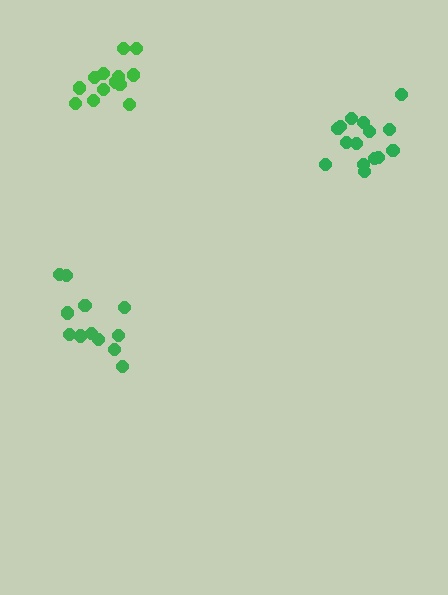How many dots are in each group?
Group 1: 13 dots, Group 2: 15 dots, Group 3: 12 dots (40 total).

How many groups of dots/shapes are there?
There are 3 groups.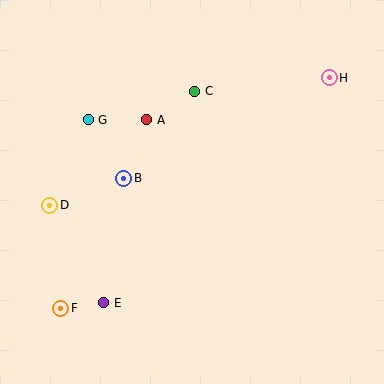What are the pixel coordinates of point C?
Point C is at (195, 91).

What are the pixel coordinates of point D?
Point D is at (50, 205).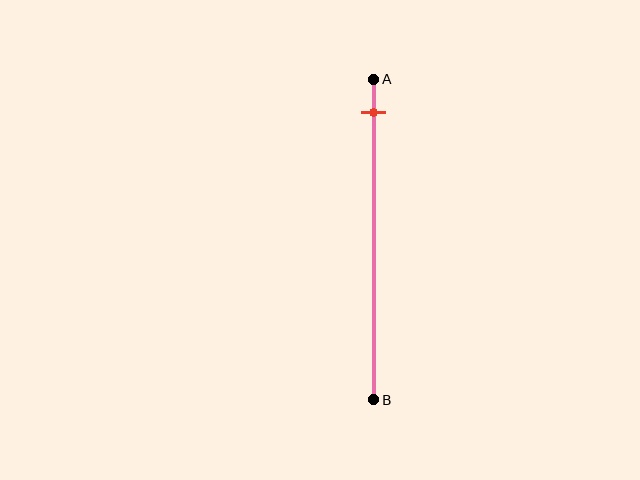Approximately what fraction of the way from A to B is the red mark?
The red mark is approximately 10% of the way from A to B.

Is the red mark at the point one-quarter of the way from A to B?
No, the mark is at about 10% from A, not at the 25% one-quarter point.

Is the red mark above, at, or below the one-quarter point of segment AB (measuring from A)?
The red mark is above the one-quarter point of segment AB.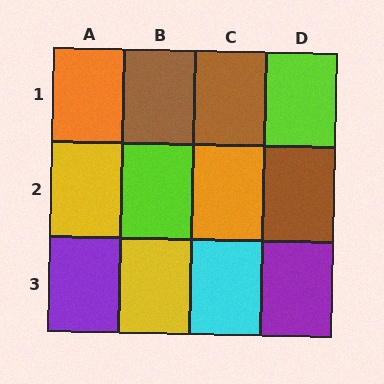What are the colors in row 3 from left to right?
Purple, yellow, cyan, purple.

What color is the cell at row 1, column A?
Orange.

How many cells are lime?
2 cells are lime.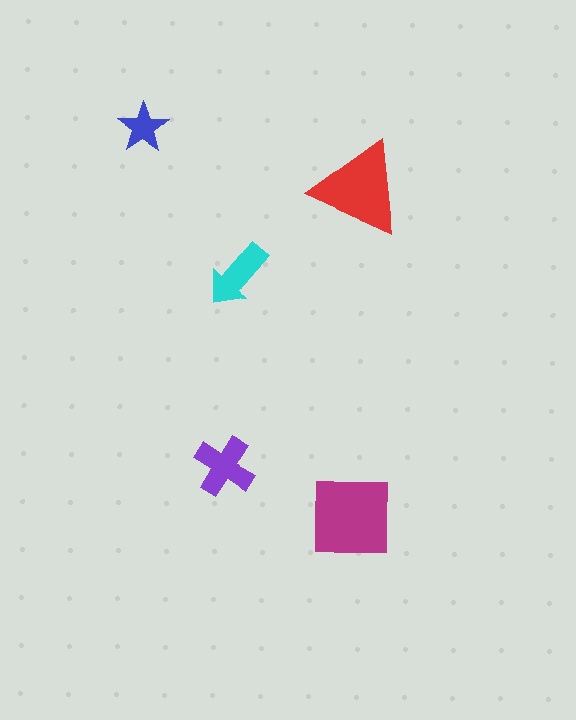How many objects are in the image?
There are 5 objects in the image.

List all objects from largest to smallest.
The magenta square, the red triangle, the purple cross, the cyan arrow, the blue star.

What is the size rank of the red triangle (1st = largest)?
2nd.